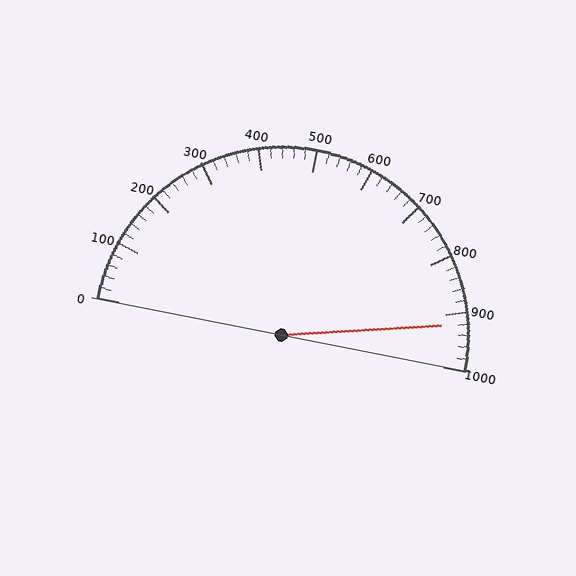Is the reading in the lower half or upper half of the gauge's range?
The reading is in the upper half of the range (0 to 1000).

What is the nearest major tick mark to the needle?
The nearest major tick mark is 900.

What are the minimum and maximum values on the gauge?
The gauge ranges from 0 to 1000.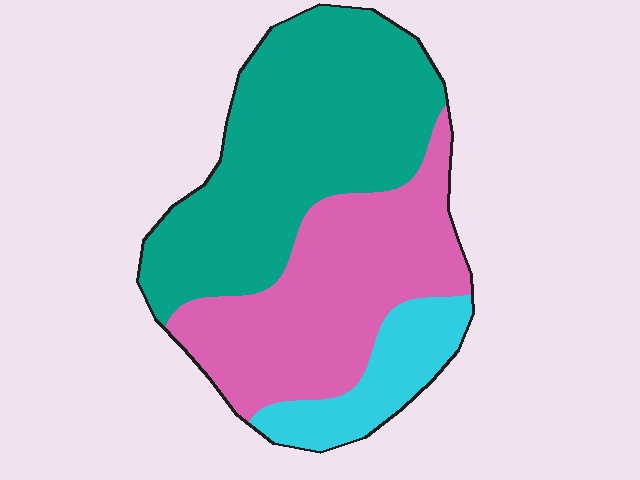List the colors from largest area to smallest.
From largest to smallest: teal, pink, cyan.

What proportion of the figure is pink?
Pink takes up about three eighths (3/8) of the figure.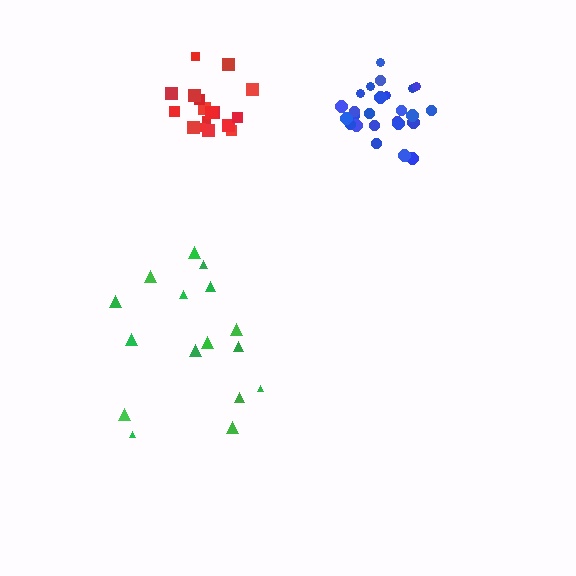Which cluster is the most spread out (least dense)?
Green.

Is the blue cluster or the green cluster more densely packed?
Blue.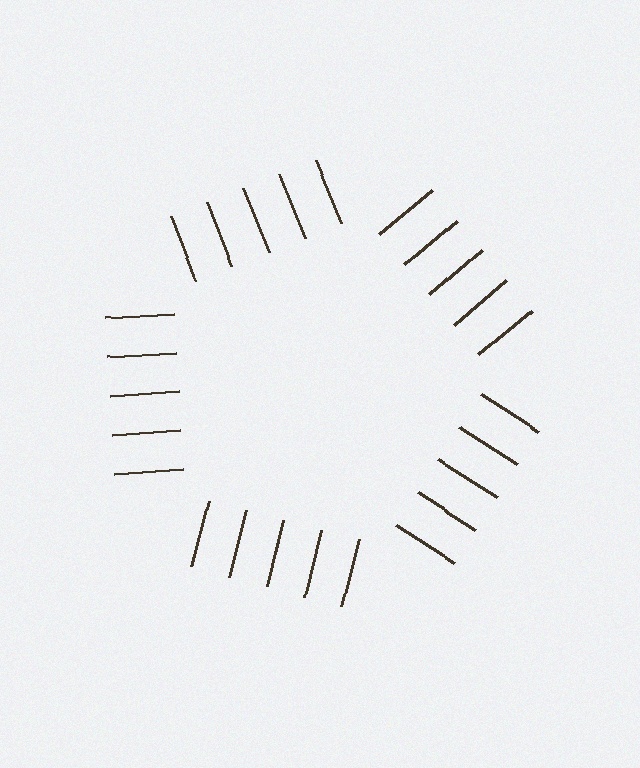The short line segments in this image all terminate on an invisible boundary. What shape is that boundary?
An illusory pentagon — the line segments terminate on its edges but no continuous stroke is drawn.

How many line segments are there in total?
25 — 5 along each of the 5 edges.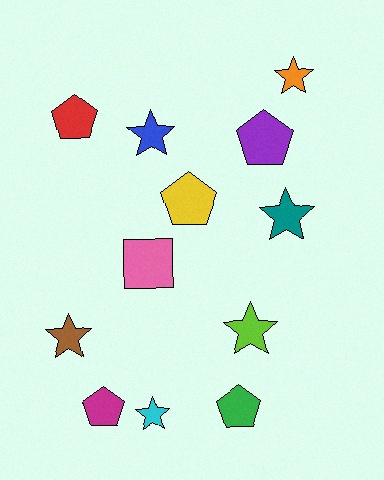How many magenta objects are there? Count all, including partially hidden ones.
There is 1 magenta object.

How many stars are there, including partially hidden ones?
There are 6 stars.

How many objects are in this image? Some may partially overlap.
There are 12 objects.